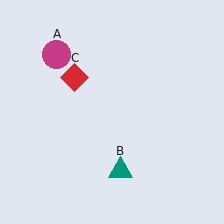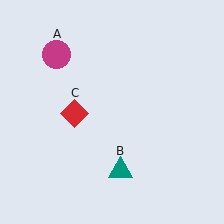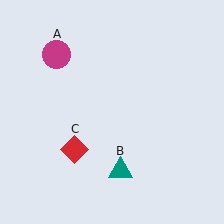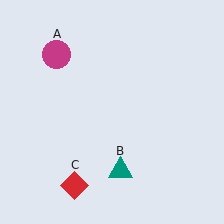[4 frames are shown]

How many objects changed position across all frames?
1 object changed position: red diamond (object C).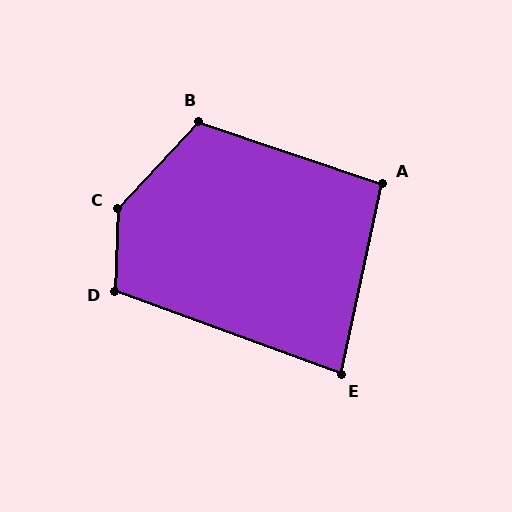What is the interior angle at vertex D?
Approximately 108 degrees (obtuse).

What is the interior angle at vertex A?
Approximately 96 degrees (obtuse).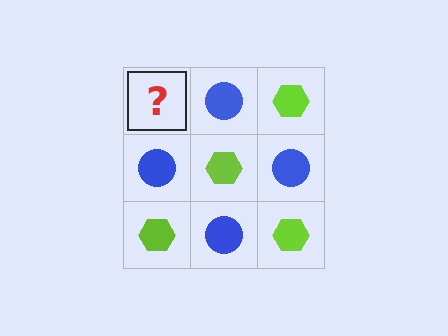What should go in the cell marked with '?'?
The missing cell should contain a lime hexagon.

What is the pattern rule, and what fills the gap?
The rule is that it alternates lime hexagon and blue circle in a checkerboard pattern. The gap should be filled with a lime hexagon.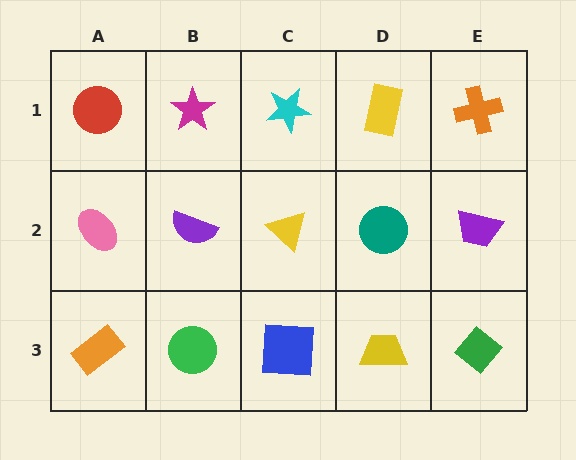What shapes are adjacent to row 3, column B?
A purple semicircle (row 2, column B), an orange rectangle (row 3, column A), a blue square (row 3, column C).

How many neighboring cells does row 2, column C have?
4.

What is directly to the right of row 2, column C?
A teal circle.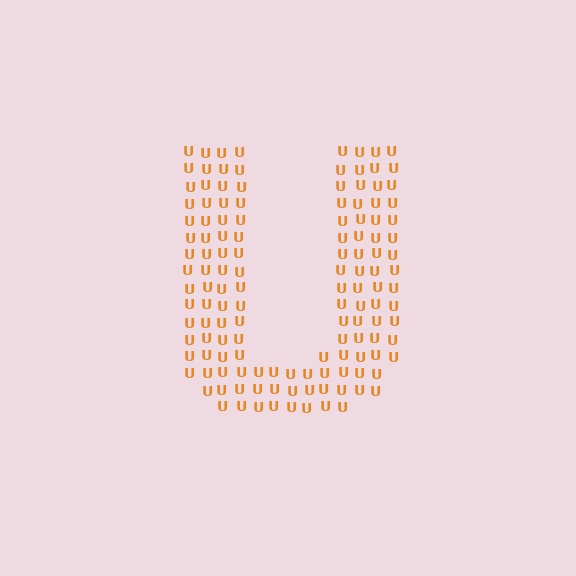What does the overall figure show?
The overall figure shows the letter U.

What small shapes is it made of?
It is made of small letter U's.